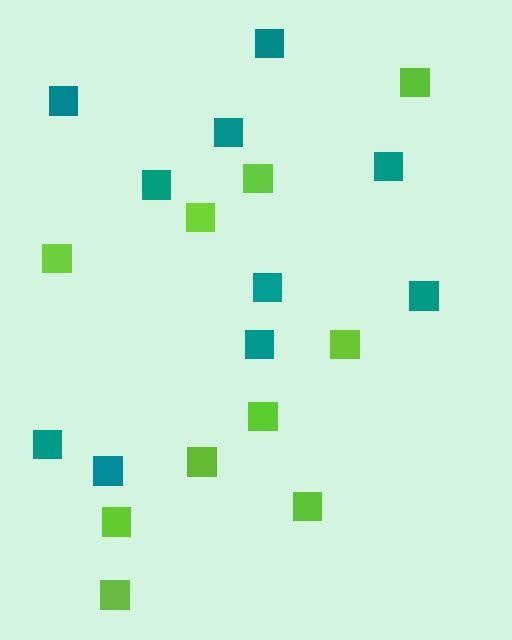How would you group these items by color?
There are 2 groups: one group of lime squares (10) and one group of teal squares (10).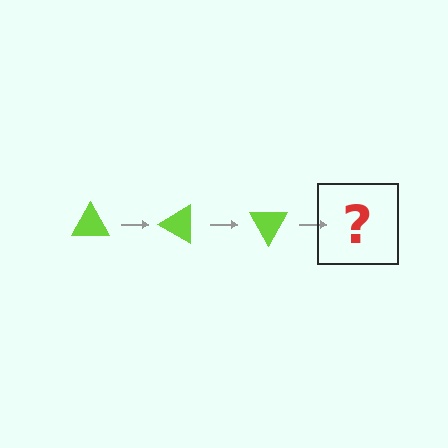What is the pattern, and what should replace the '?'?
The pattern is that the triangle rotates 30 degrees each step. The '?' should be a lime triangle rotated 90 degrees.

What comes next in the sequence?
The next element should be a lime triangle rotated 90 degrees.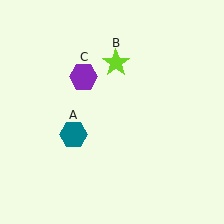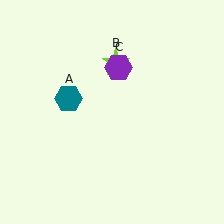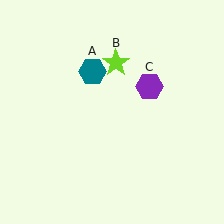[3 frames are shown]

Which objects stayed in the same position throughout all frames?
Lime star (object B) remained stationary.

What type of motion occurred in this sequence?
The teal hexagon (object A), purple hexagon (object C) rotated clockwise around the center of the scene.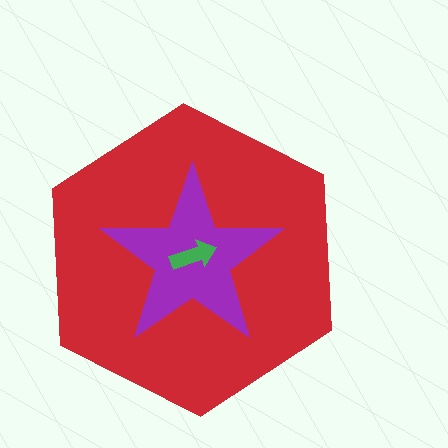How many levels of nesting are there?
3.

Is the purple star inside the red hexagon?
Yes.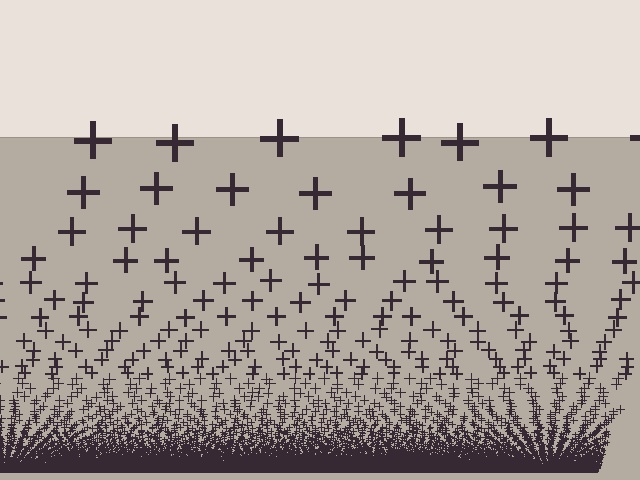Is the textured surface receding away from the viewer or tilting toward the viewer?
The surface appears to tilt toward the viewer. Texture elements get larger and sparser toward the top.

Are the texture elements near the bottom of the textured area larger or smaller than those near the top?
Smaller. The gradient is inverted — elements near the bottom are smaller and denser.